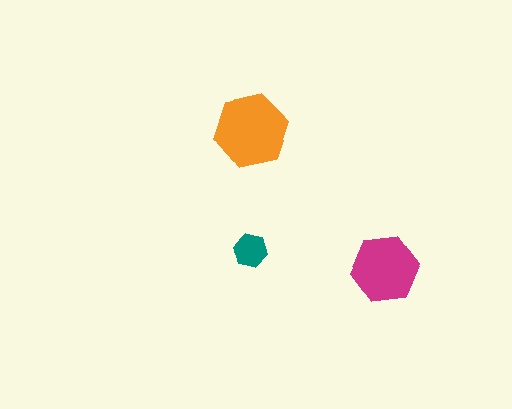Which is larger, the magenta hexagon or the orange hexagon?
The orange one.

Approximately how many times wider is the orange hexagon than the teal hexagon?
About 2 times wider.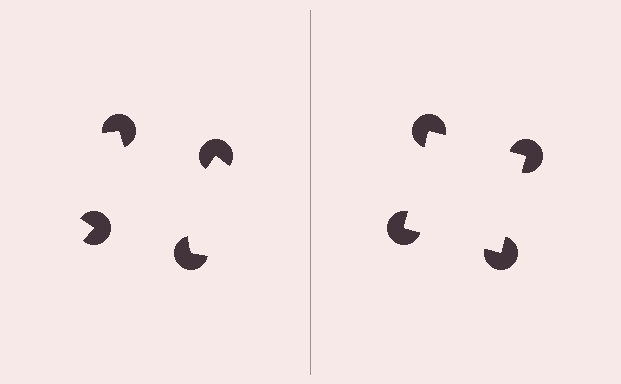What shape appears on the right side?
An illusory square.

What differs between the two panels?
The pac-man discs are positioned identically on both sides; only the wedge orientations differ. On the right they align to a square; on the left they are misaligned.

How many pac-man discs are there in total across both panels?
8 — 4 on each side.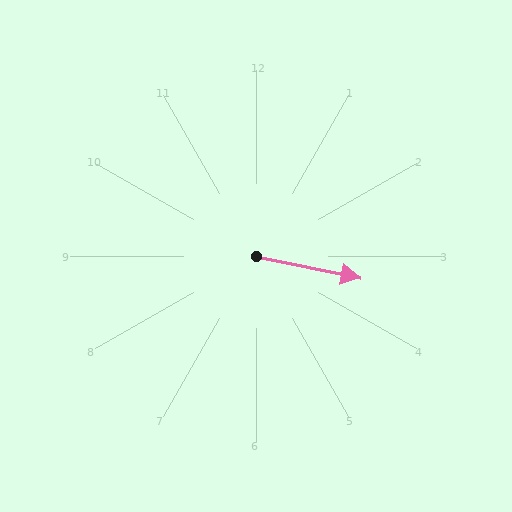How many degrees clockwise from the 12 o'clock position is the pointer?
Approximately 102 degrees.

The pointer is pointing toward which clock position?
Roughly 3 o'clock.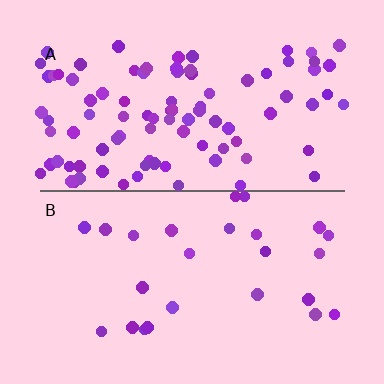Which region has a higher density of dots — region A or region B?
A (the top).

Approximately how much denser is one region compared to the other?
Approximately 3.6× — region A over region B.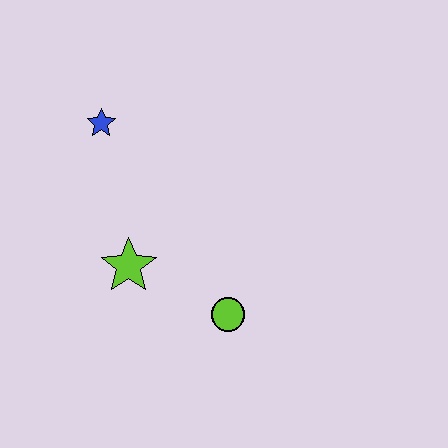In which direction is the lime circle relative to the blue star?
The lime circle is below the blue star.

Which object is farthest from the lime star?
The blue star is farthest from the lime star.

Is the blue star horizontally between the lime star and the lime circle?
No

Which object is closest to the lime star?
The lime circle is closest to the lime star.